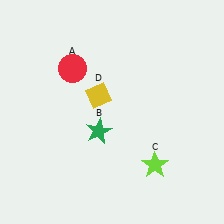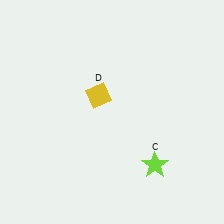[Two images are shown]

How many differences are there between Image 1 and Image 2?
There are 2 differences between the two images.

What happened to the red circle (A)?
The red circle (A) was removed in Image 2. It was in the top-left area of Image 1.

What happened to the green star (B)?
The green star (B) was removed in Image 2. It was in the bottom-left area of Image 1.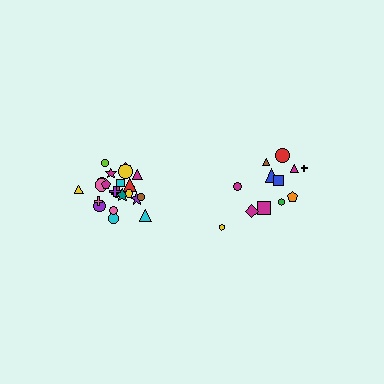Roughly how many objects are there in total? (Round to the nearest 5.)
Roughly 35 objects in total.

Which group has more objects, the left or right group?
The left group.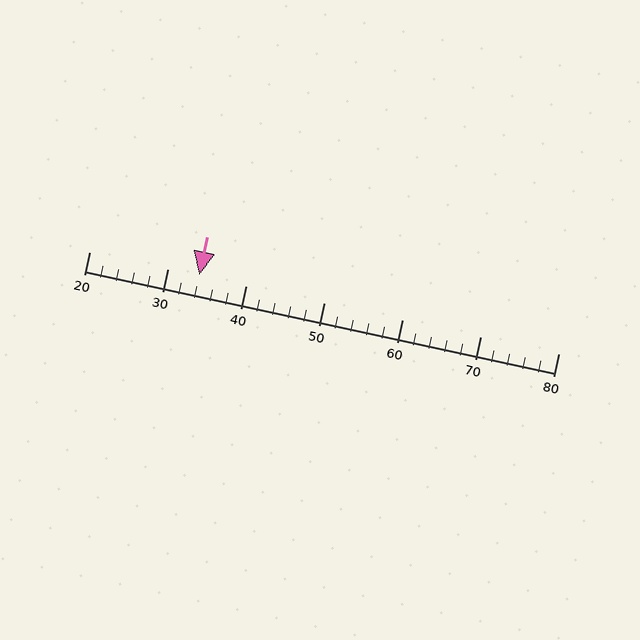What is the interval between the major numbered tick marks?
The major tick marks are spaced 10 units apart.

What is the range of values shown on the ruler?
The ruler shows values from 20 to 80.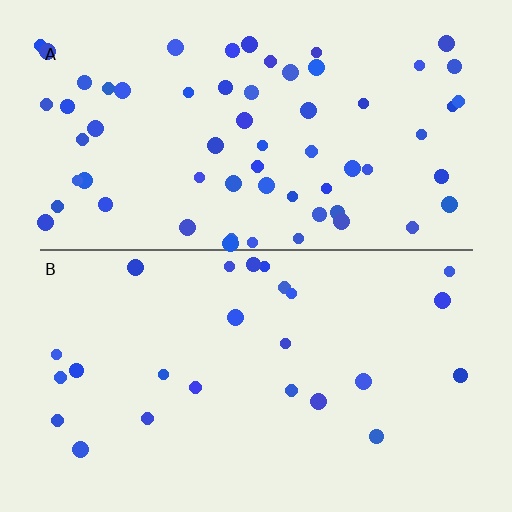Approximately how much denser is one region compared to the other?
Approximately 2.5× — region A over region B.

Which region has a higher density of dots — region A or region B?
A (the top).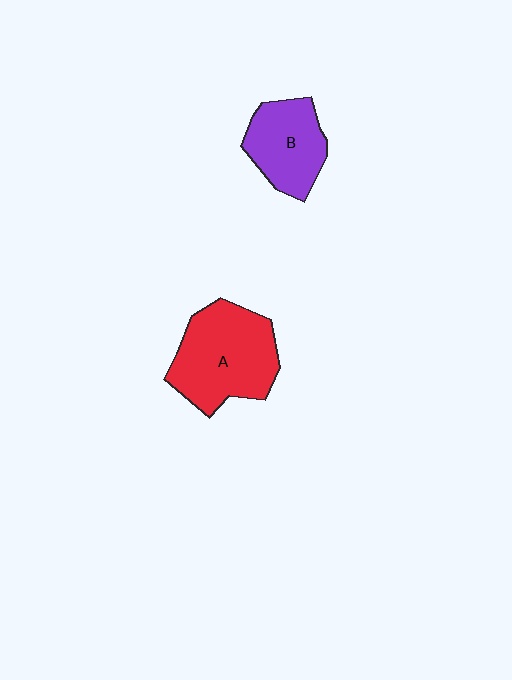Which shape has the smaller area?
Shape B (purple).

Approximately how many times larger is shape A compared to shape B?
Approximately 1.5 times.